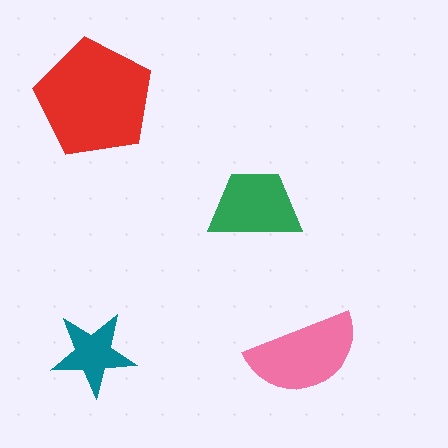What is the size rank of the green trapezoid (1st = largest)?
3rd.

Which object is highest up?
The red pentagon is topmost.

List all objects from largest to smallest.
The red pentagon, the pink semicircle, the green trapezoid, the teal star.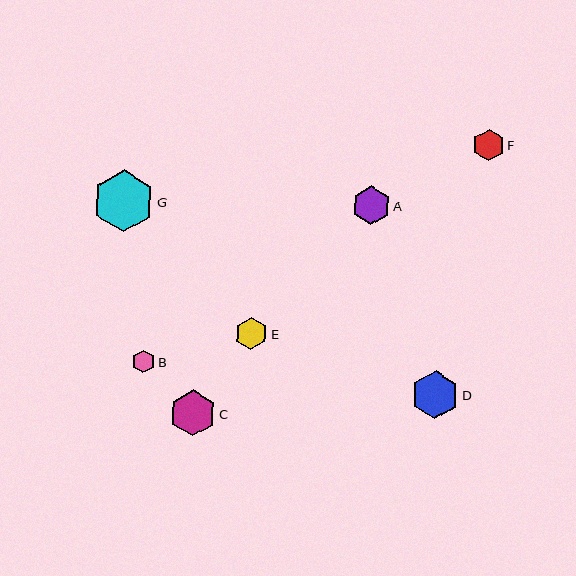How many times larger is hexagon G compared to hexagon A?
Hexagon G is approximately 1.6 times the size of hexagon A.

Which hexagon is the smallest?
Hexagon B is the smallest with a size of approximately 23 pixels.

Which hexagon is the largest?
Hexagon G is the largest with a size of approximately 62 pixels.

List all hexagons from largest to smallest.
From largest to smallest: G, D, C, A, E, F, B.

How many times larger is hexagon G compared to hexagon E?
Hexagon G is approximately 1.9 times the size of hexagon E.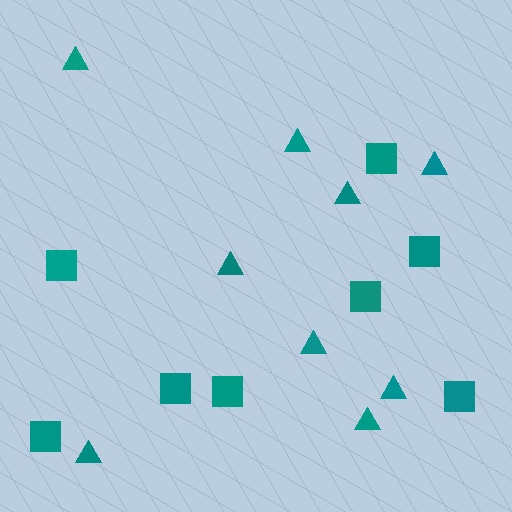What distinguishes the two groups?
There are 2 groups: one group of triangles (9) and one group of squares (8).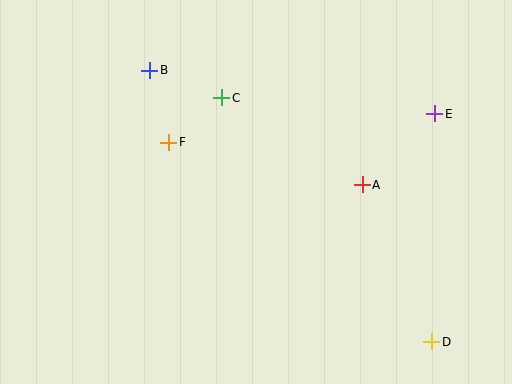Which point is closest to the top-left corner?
Point B is closest to the top-left corner.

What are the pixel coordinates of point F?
Point F is at (169, 142).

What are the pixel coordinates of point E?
Point E is at (435, 114).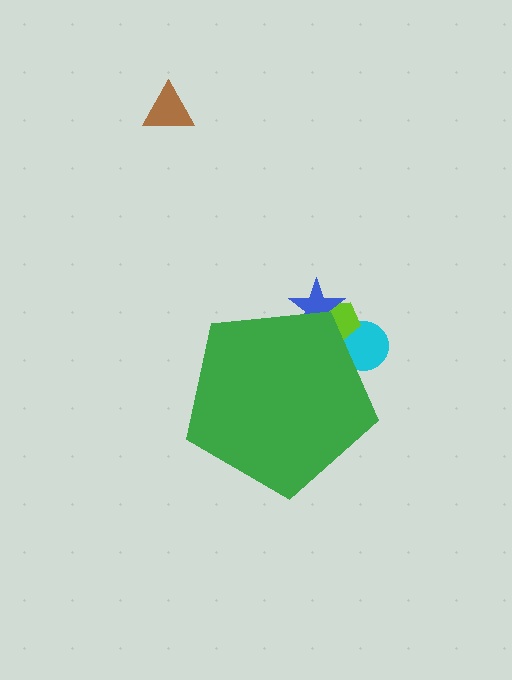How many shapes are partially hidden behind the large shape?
3 shapes are partially hidden.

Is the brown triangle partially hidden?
No, the brown triangle is fully visible.